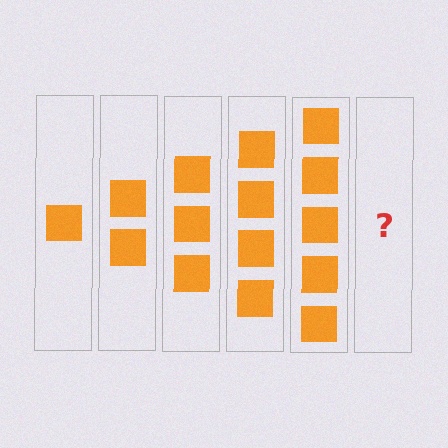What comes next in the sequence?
The next element should be 6 squares.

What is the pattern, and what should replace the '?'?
The pattern is that each step adds one more square. The '?' should be 6 squares.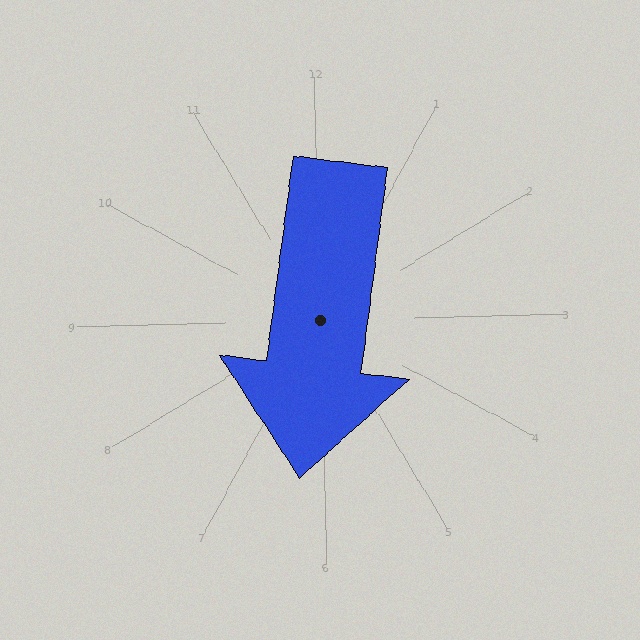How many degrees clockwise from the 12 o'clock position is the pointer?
Approximately 189 degrees.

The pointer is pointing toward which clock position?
Roughly 6 o'clock.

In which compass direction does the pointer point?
South.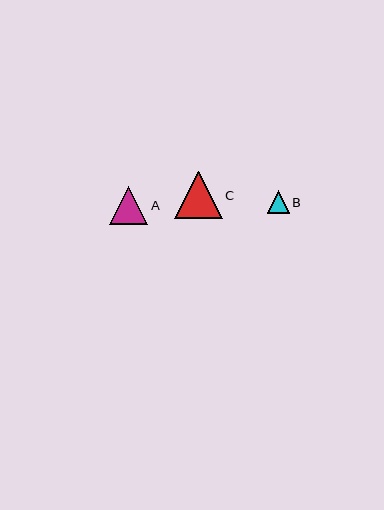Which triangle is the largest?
Triangle C is the largest with a size of approximately 48 pixels.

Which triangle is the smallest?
Triangle B is the smallest with a size of approximately 22 pixels.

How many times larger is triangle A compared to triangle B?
Triangle A is approximately 1.7 times the size of triangle B.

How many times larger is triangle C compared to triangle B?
Triangle C is approximately 2.1 times the size of triangle B.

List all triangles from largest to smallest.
From largest to smallest: C, A, B.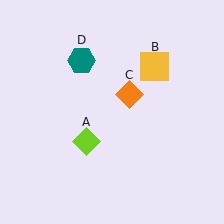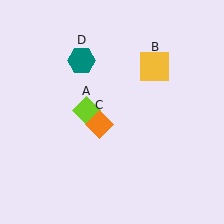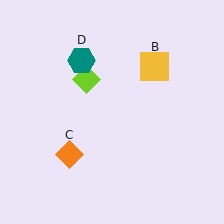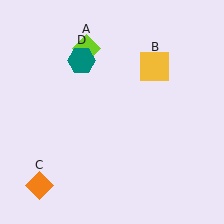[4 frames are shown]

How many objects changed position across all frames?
2 objects changed position: lime diamond (object A), orange diamond (object C).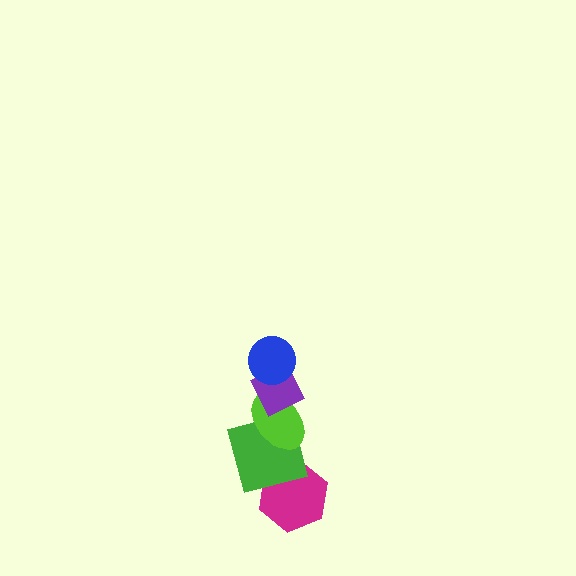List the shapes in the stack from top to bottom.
From top to bottom: the blue circle, the purple diamond, the lime ellipse, the green square, the magenta hexagon.